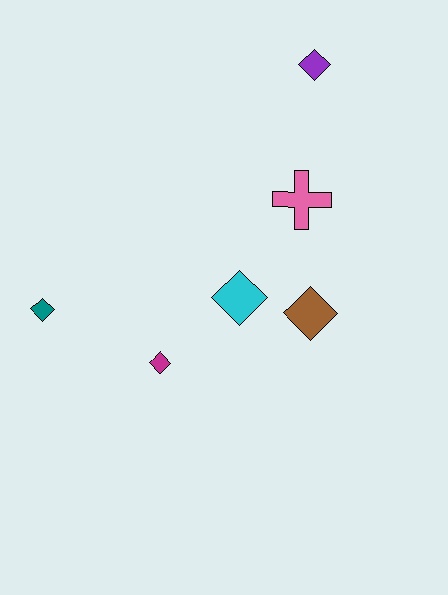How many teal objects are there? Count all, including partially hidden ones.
There is 1 teal object.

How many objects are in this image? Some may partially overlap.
There are 6 objects.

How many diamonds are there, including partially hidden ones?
There are 5 diamonds.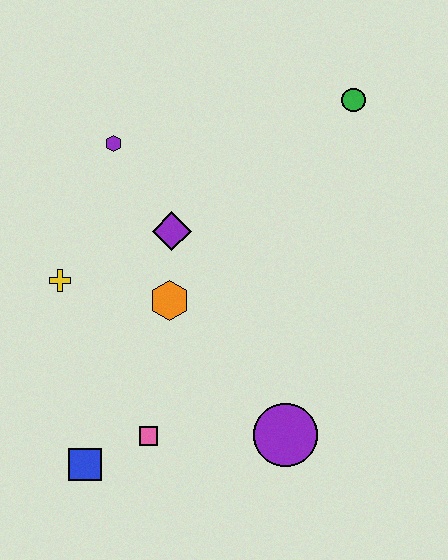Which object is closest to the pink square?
The blue square is closest to the pink square.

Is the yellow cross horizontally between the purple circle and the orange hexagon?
No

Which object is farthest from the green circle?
The blue square is farthest from the green circle.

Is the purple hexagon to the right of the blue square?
Yes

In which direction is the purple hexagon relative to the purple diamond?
The purple hexagon is above the purple diamond.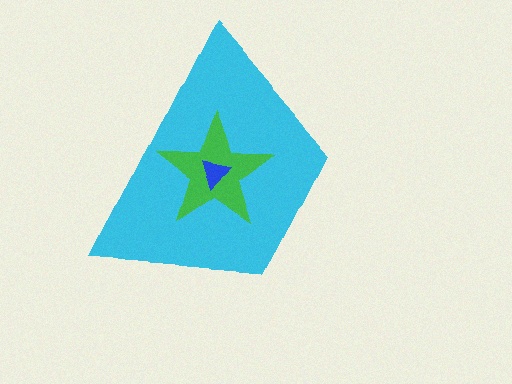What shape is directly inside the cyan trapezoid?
The green star.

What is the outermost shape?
The cyan trapezoid.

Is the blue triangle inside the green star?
Yes.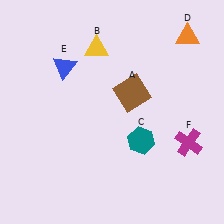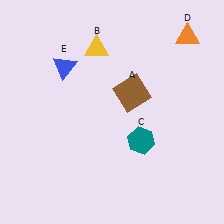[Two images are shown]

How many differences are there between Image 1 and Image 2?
There is 1 difference between the two images.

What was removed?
The magenta cross (F) was removed in Image 2.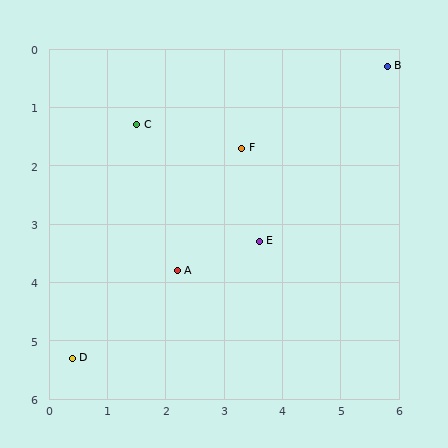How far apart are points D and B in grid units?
Points D and B are about 7.4 grid units apart.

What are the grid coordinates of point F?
Point F is at approximately (3.3, 1.7).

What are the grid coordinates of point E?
Point E is at approximately (3.6, 3.3).